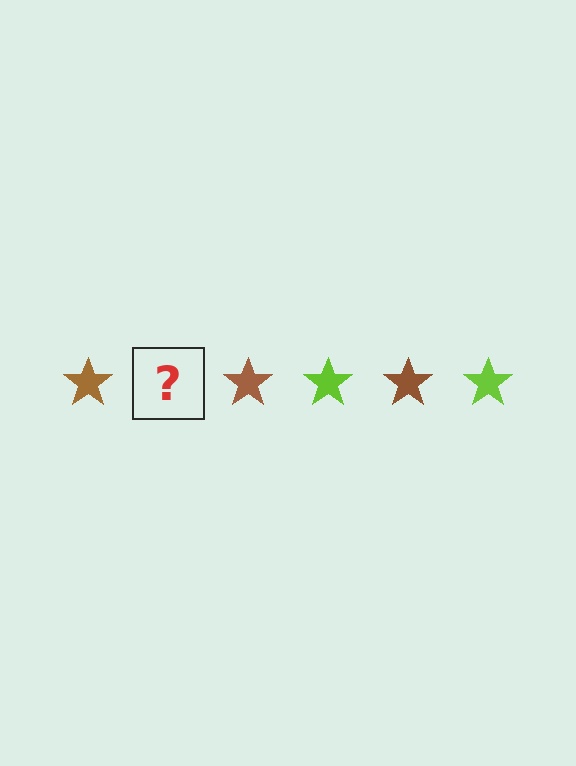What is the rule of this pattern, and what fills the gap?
The rule is that the pattern cycles through brown, lime stars. The gap should be filled with a lime star.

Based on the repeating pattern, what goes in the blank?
The blank should be a lime star.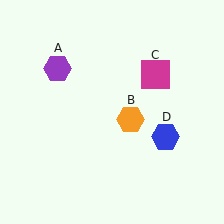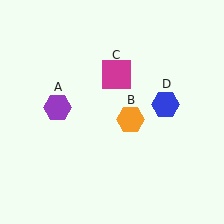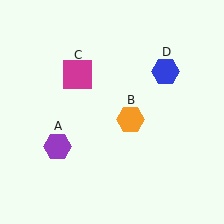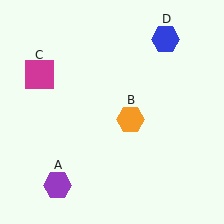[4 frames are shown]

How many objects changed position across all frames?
3 objects changed position: purple hexagon (object A), magenta square (object C), blue hexagon (object D).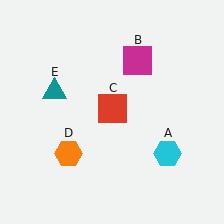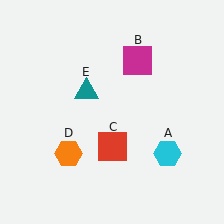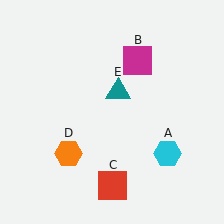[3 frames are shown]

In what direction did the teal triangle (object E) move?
The teal triangle (object E) moved right.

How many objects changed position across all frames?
2 objects changed position: red square (object C), teal triangle (object E).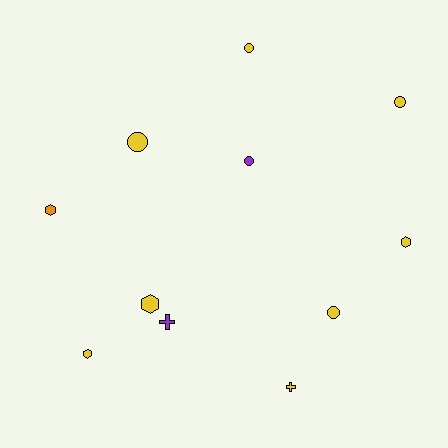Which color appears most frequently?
Yellow, with 8 objects.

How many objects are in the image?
There are 11 objects.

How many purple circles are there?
There is 1 purple circle.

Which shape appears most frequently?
Circle, with 5 objects.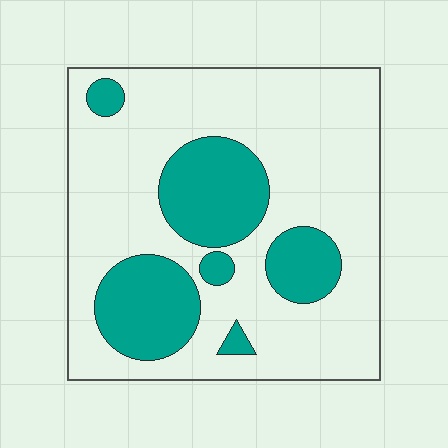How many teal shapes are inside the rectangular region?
6.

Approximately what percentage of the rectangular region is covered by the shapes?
Approximately 25%.